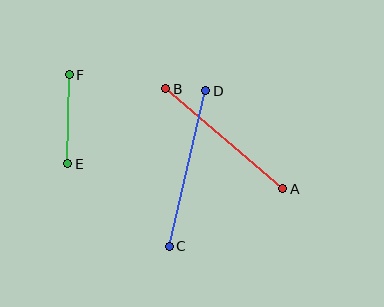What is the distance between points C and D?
The distance is approximately 160 pixels.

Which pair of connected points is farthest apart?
Points C and D are farthest apart.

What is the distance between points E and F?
The distance is approximately 89 pixels.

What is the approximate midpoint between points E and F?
The midpoint is at approximately (69, 119) pixels.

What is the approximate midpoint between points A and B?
The midpoint is at approximately (224, 139) pixels.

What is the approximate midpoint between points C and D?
The midpoint is at approximately (187, 168) pixels.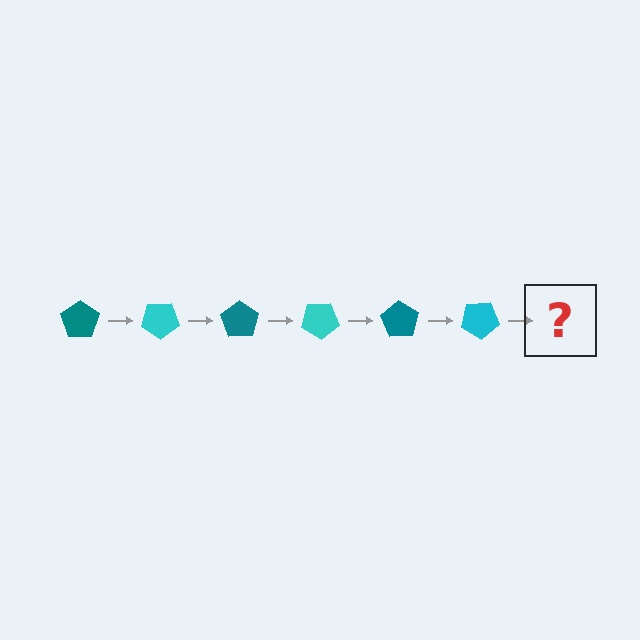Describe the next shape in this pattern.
It should be a teal pentagon, rotated 210 degrees from the start.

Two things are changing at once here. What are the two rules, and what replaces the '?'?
The two rules are that it rotates 35 degrees each step and the color cycles through teal and cyan. The '?' should be a teal pentagon, rotated 210 degrees from the start.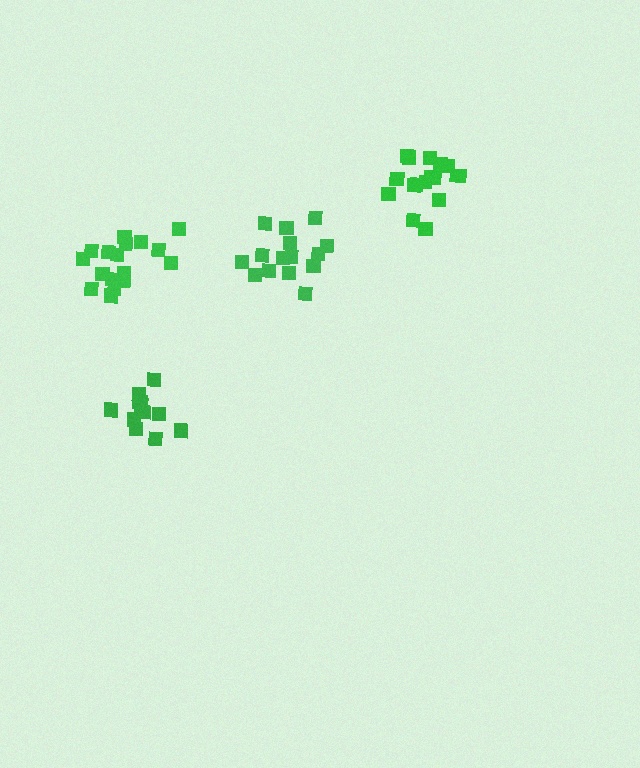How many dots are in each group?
Group 1: 15 dots, Group 2: 17 dots, Group 3: 11 dots, Group 4: 17 dots (60 total).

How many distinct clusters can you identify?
There are 4 distinct clusters.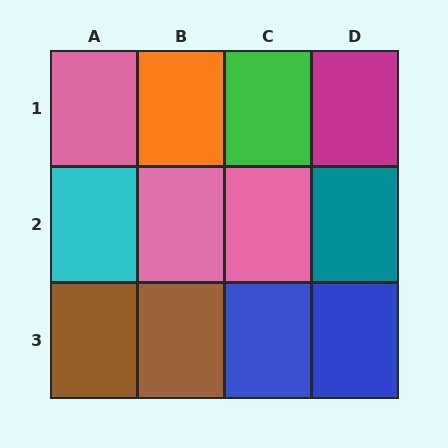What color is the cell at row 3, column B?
Brown.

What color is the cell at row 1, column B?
Orange.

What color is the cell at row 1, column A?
Pink.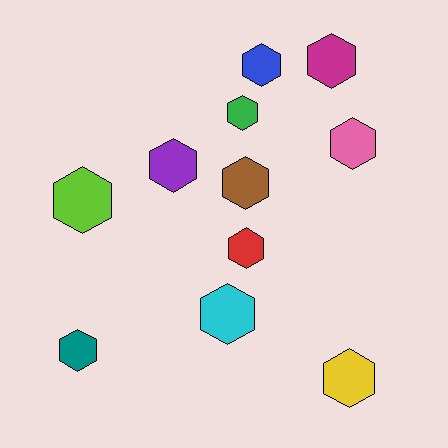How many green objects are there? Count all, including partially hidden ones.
There is 1 green object.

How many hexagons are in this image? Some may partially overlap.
There are 11 hexagons.